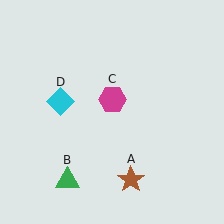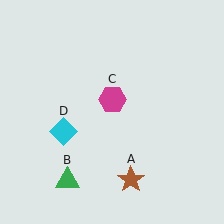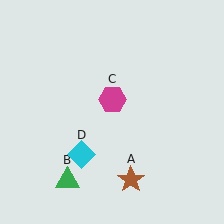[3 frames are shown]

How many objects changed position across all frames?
1 object changed position: cyan diamond (object D).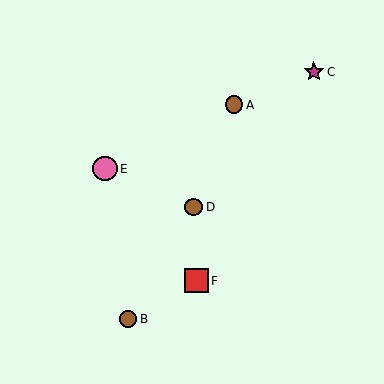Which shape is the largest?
The pink circle (labeled E) is the largest.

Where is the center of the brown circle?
The center of the brown circle is at (128, 319).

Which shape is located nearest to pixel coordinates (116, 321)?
The brown circle (labeled B) at (128, 319) is nearest to that location.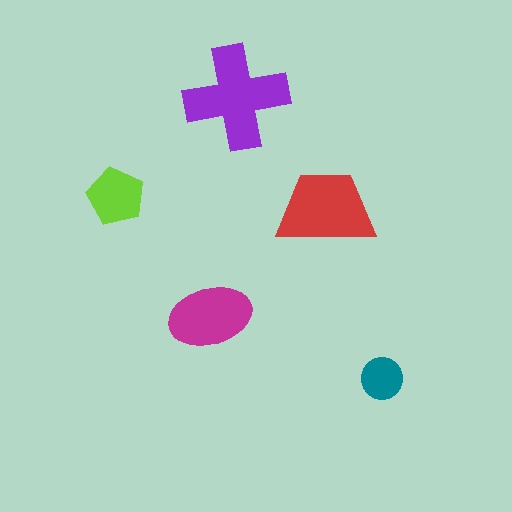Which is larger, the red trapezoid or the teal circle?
The red trapezoid.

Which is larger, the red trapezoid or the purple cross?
The purple cross.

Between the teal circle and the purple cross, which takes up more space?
The purple cross.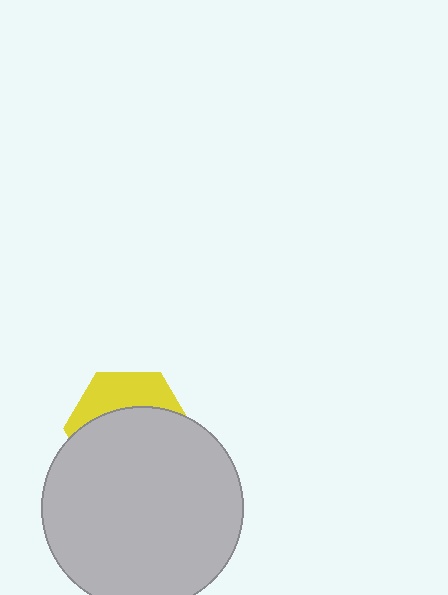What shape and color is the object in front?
The object in front is a light gray circle.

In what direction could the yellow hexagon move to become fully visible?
The yellow hexagon could move up. That would shift it out from behind the light gray circle entirely.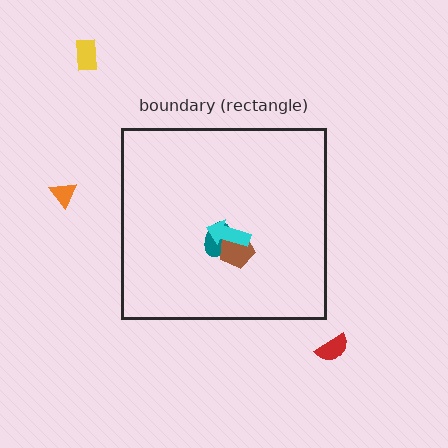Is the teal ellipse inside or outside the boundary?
Inside.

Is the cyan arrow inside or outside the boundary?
Inside.